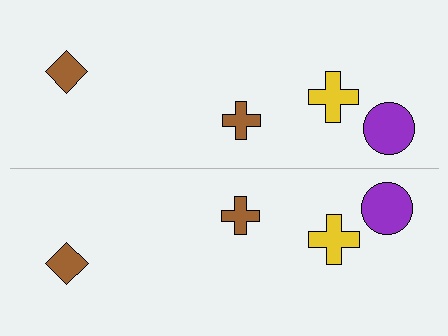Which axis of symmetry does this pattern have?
The pattern has a horizontal axis of symmetry running through the center of the image.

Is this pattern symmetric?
Yes, this pattern has bilateral (reflection) symmetry.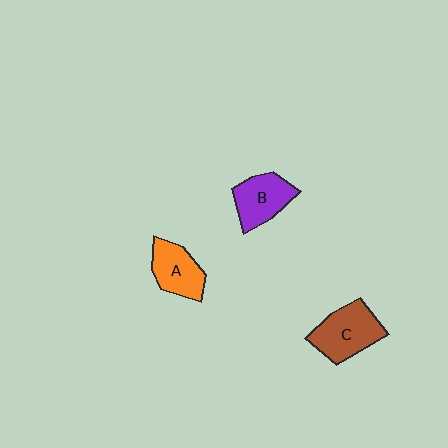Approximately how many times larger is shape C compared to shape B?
Approximately 1.2 times.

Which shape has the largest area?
Shape C (brown).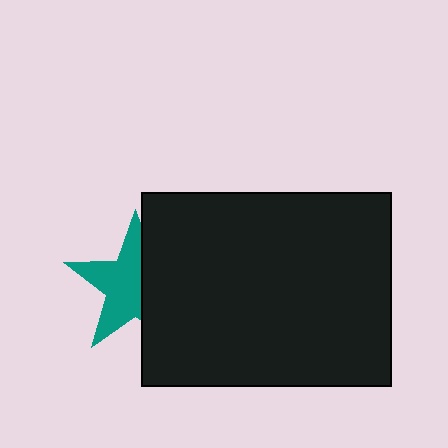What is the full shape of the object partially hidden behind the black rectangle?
The partially hidden object is a teal star.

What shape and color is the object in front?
The object in front is a black rectangle.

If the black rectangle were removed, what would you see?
You would see the complete teal star.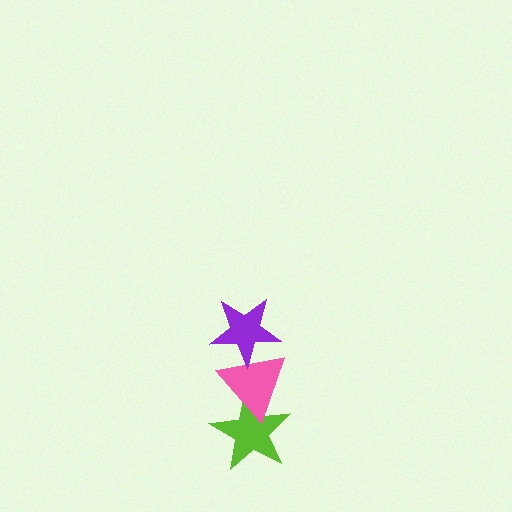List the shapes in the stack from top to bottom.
From top to bottom: the purple star, the pink triangle, the lime star.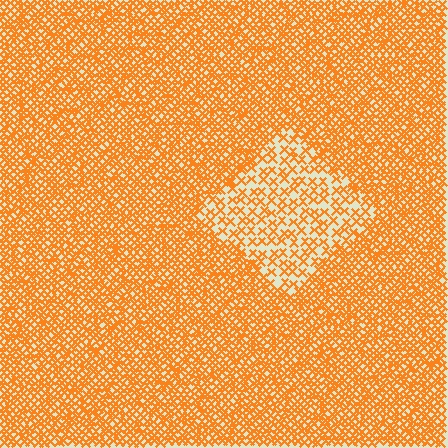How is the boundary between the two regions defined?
The boundary is defined by a change in element density (approximately 2.3x ratio). All elements are the same color, size, and shape.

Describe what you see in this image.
The image contains small orange elements arranged at two different densities. A diamond-shaped region is visible where the elements are less densely packed than the surrounding area.